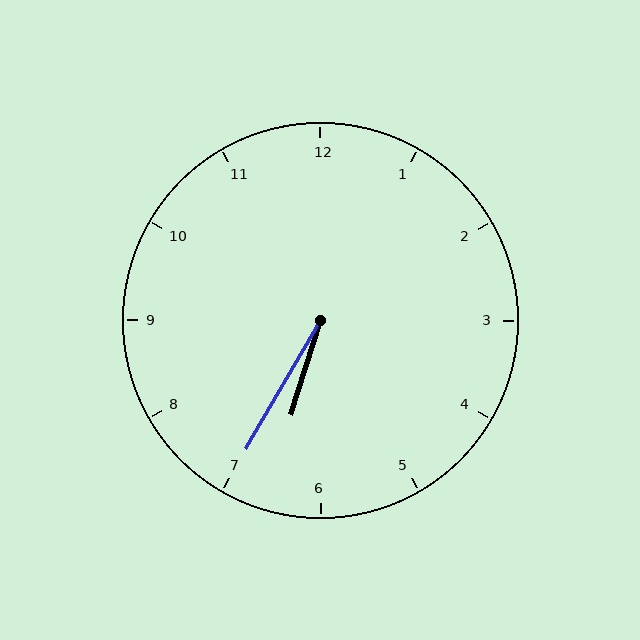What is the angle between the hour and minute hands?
Approximately 12 degrees.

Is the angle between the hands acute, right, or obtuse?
It is acute.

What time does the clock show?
6:35.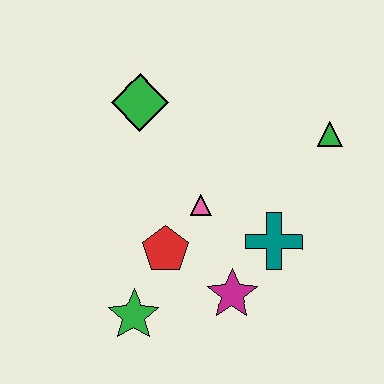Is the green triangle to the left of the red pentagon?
No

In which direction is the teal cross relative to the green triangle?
The teal cross is below the green triangle.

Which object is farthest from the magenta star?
The green diamond is farthest from the magenta star.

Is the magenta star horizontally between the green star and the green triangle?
Yes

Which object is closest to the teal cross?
The magenta star is closest to the teal cross.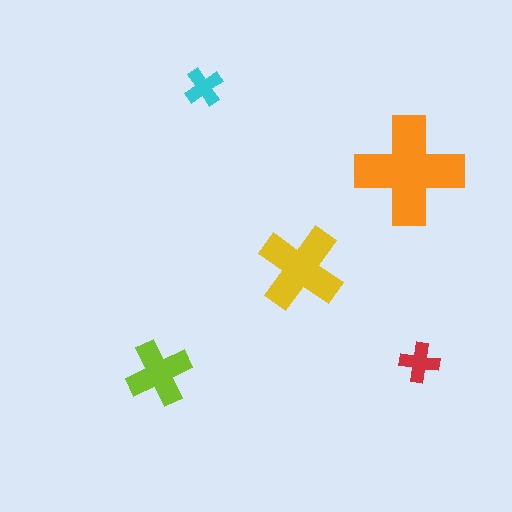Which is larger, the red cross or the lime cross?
The lime one.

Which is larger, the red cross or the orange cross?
The orange one.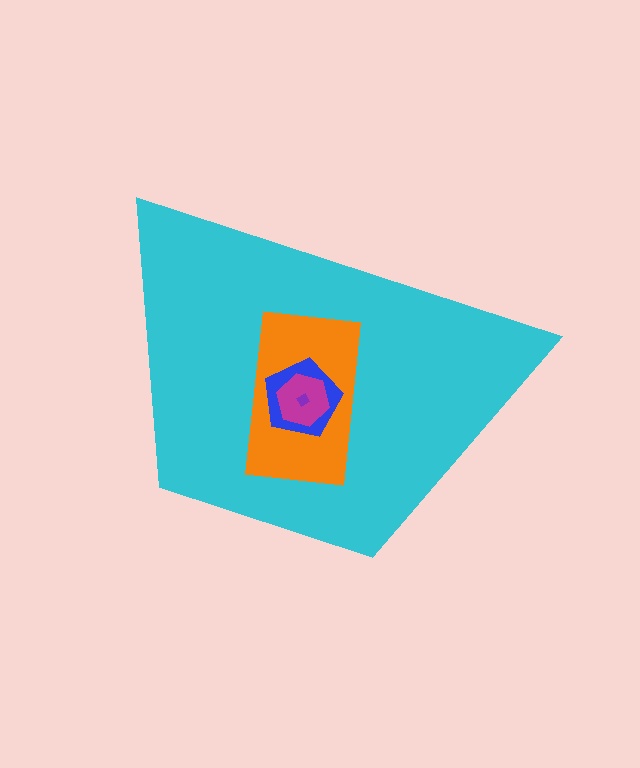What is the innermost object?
The purple diamond.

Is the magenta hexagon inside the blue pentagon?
Yes.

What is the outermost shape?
The cyan trapezoid.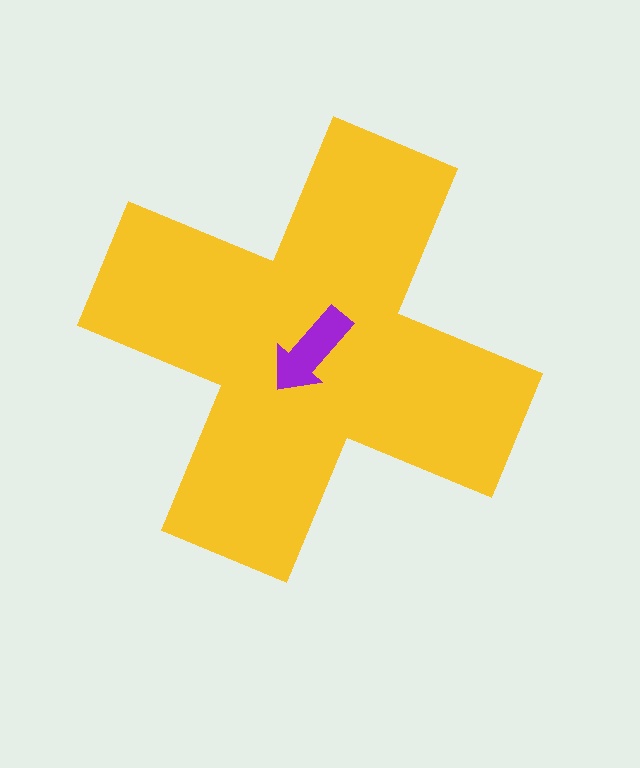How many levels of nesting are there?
2.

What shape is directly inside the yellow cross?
The purple arrow.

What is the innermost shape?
The purple arrow.